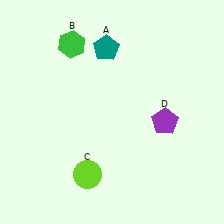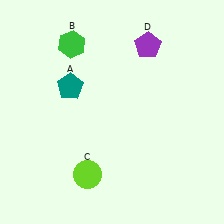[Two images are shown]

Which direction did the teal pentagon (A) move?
The teal pentagon (A) moved down.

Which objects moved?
The objects that moved are: the teal pentagon (A), the purple pentagon (D).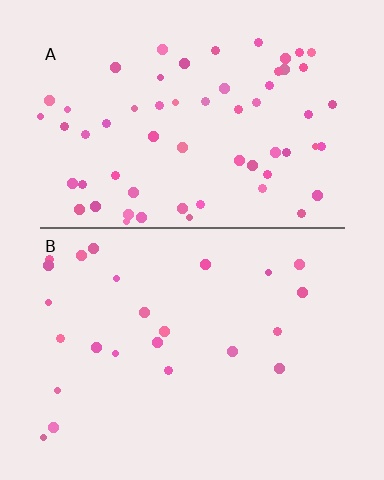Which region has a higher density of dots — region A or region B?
A (the top).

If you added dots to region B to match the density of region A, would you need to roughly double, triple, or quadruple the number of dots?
Approximately triple.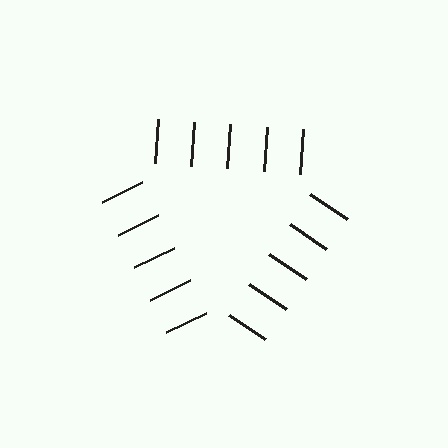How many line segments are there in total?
15 — 5 along each of the 3 edges.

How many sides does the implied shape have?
3 sides — the line-ends trace a triangle.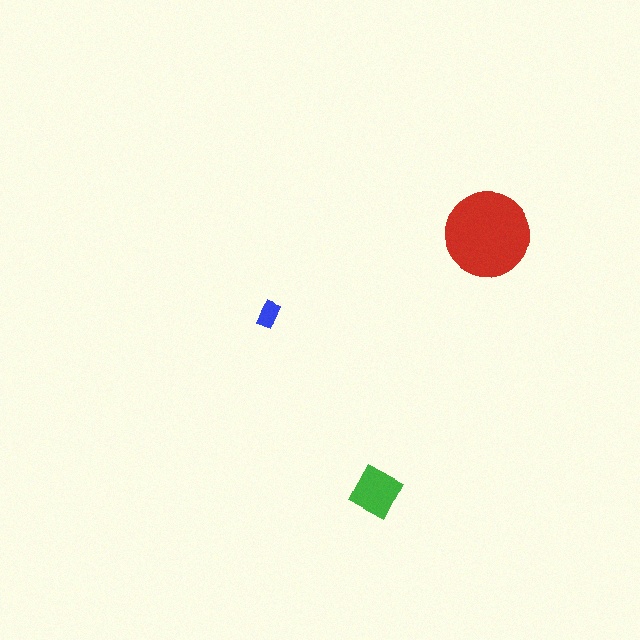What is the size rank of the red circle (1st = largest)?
1st.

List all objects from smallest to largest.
The blue rectangle, the green square, the red circle.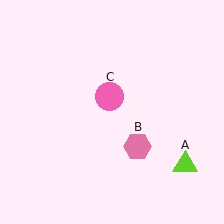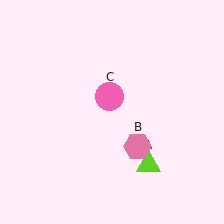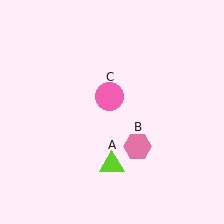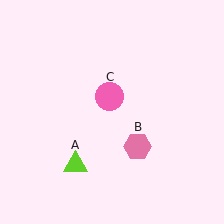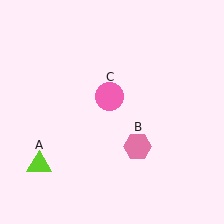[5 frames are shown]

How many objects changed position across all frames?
1 object changed position: lime triangle (object A).